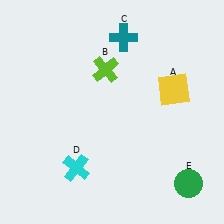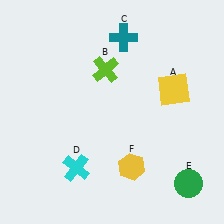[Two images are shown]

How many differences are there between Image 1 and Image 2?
There is 1 difference between the two images.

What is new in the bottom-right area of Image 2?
A yellow hexagon (F) was added in the bottom-right area of Image 2.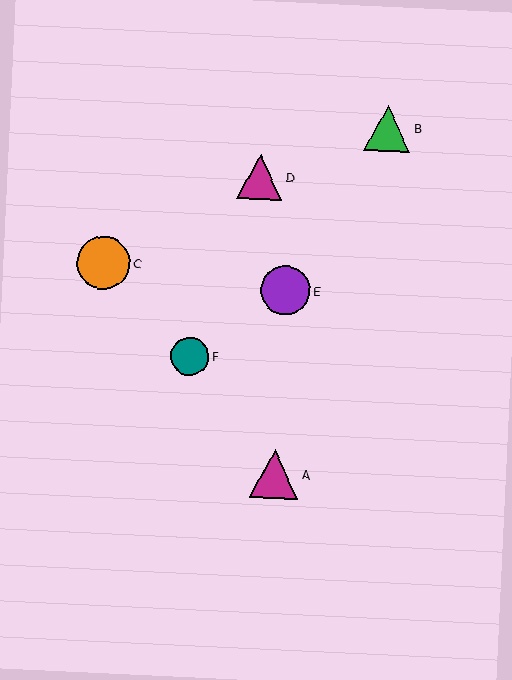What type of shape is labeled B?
Shape B is a green triangle.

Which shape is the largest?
The orange circle (labeled C) is the largest.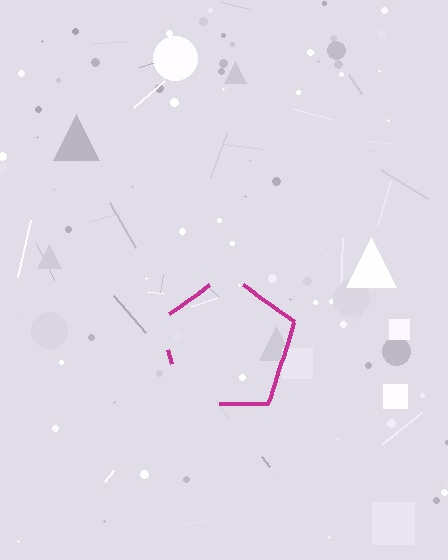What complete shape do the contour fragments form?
The contour fragments form a pentagon.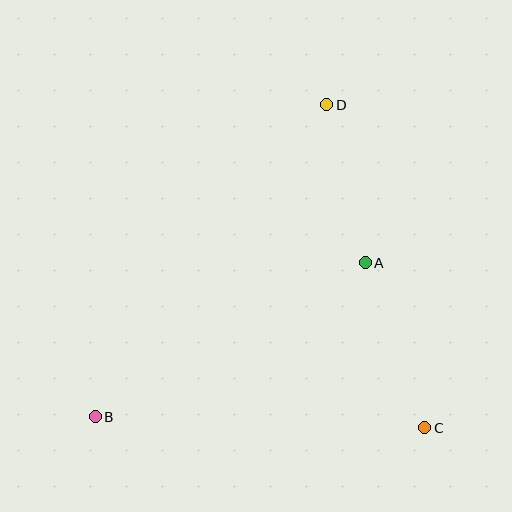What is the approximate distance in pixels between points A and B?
The distance between A and B is approximately 311 pixels.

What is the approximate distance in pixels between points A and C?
The distance between A and C is approximately 175 pixels.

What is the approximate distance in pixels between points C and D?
The distance between C and D is approximately 337 pixels.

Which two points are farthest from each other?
Points B and D are farthest from each other.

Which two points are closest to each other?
Points A and D are closest to each other.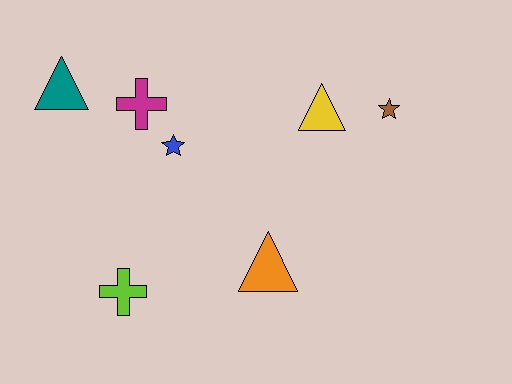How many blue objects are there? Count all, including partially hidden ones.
There is 1 blue object.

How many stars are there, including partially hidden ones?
There are 2 stars.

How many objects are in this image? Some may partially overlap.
There are 7 objects.